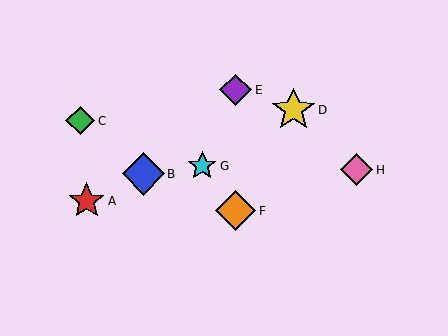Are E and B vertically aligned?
No, E is at x≈236 and B is at x≈143.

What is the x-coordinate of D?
Object D is at x≈294.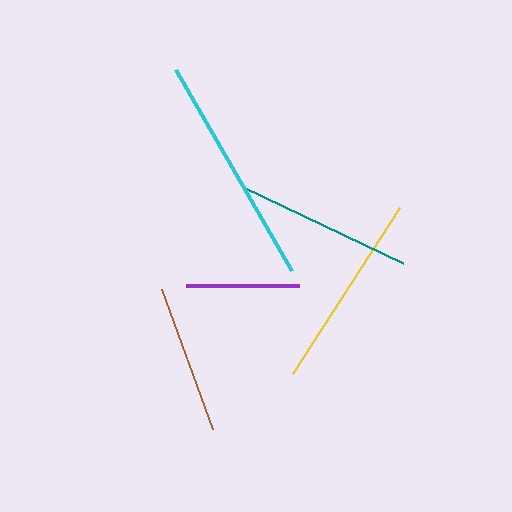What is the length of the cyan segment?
The cyan segment is approximately 232 pixels long.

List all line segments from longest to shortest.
From longest to shortest: cyan, yellow, teal, brown, purple.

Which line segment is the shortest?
The purple line is the shortest at approximately 113 pixels.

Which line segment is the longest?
The cyan line is the longest at approximately 232 pixels.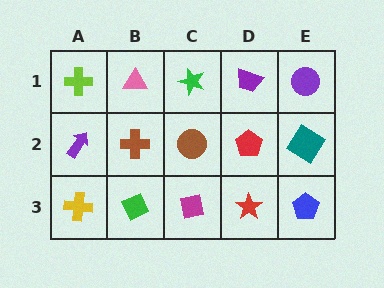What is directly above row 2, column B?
A pink triangle.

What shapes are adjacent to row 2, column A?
A lime cross (row 1, column A), a yellow cross (row 3, column A), a brown cross (row 2, column B).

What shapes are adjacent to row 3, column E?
A teal diamond (row 2, column E), a red star (row 3, column D).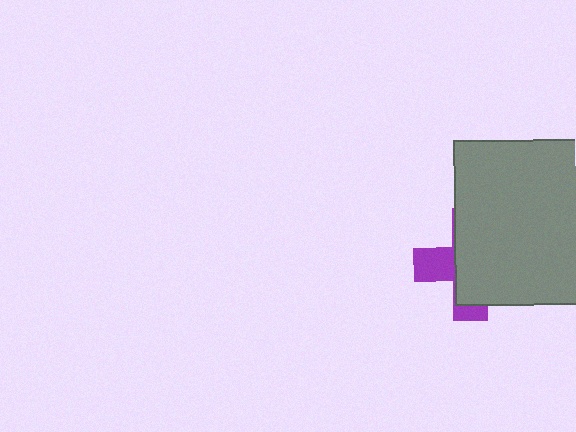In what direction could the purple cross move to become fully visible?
The purple cross could move left. That would shift it out from behind the gray square entirely.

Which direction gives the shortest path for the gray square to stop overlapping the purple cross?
Moving right gives the shortest separation.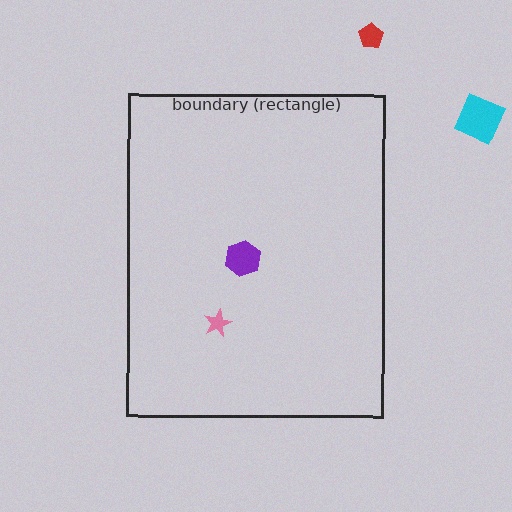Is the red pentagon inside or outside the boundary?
Outside.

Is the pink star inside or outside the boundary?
Inside.